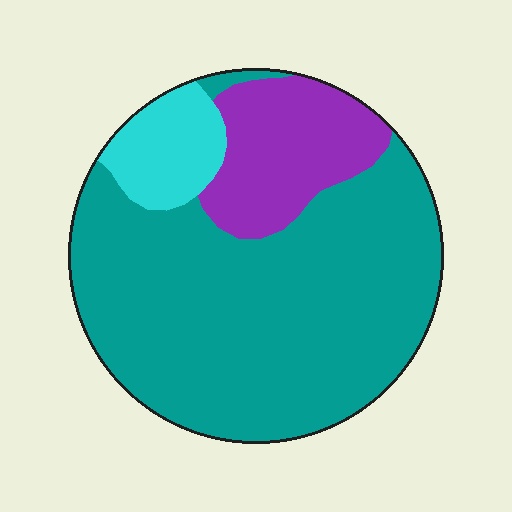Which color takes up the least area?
Cyan, at roughly 10%.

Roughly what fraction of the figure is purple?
Purple covers about 20% of the figure.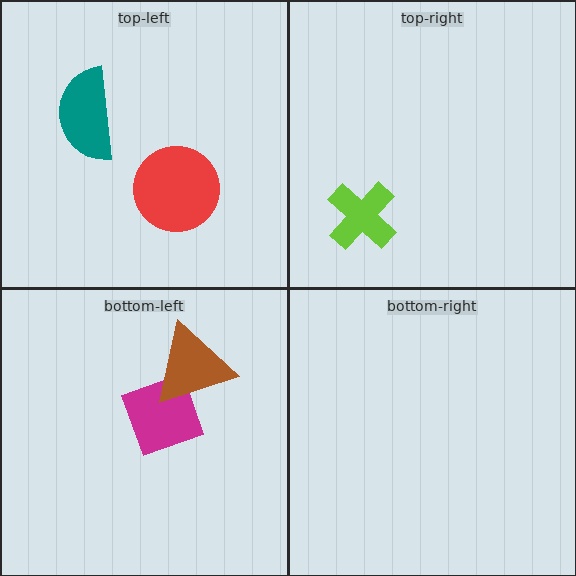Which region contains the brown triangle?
The bottom-left region.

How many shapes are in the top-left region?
2.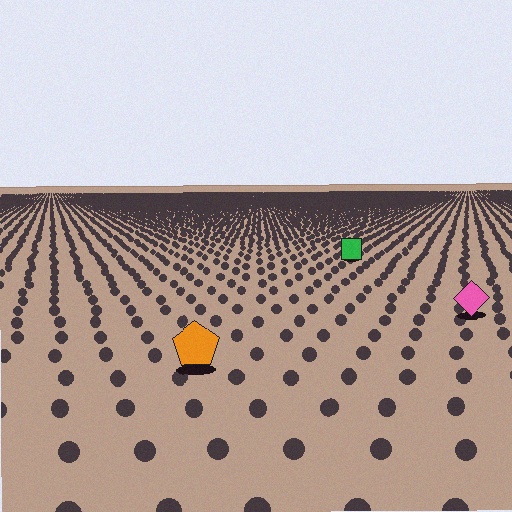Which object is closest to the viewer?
The orange pentagon is closest. The texture marks near it are larger and more spread out.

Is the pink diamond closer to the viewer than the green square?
Yes. The pink diamond is closer — you can tell from the texture gradient: the ground texture is coarser near it.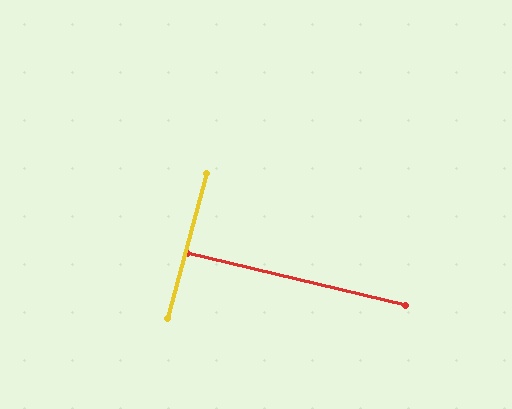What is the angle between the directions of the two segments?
Approximately 89 degrees.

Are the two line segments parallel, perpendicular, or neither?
Perpendicular — they meet at approximately 89°.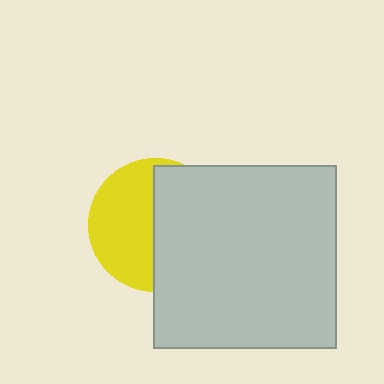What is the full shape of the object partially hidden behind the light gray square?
The partially hidden object is a yellow circle.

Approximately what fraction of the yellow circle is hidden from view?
Roughly 51% of the yellow circle is hidden behind the light gray square.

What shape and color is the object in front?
The object in front is a light gray square.